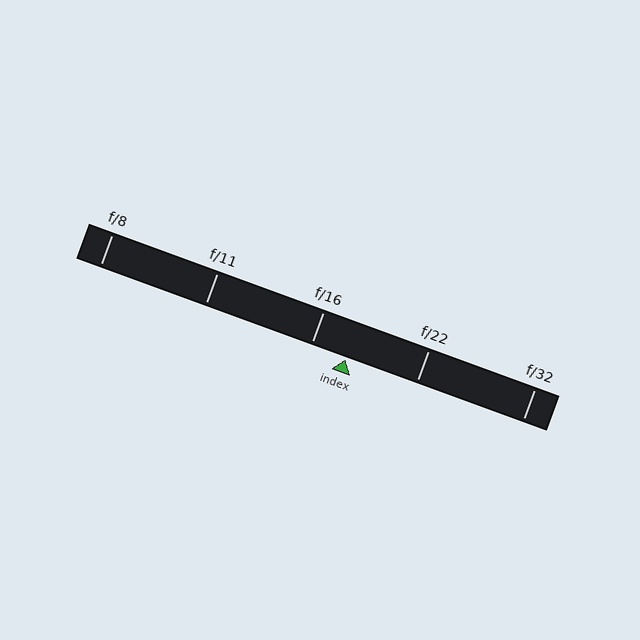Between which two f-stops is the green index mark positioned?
The index mark is between f/16 and f/22.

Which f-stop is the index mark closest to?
The index mark is closest to f/16.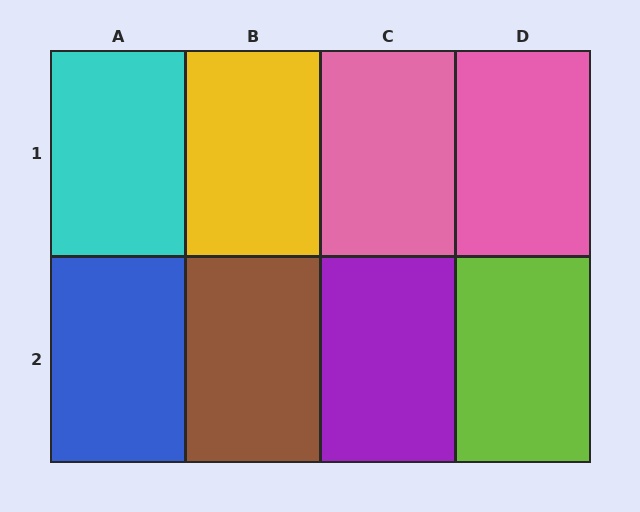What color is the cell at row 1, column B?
Yellow.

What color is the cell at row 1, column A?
Cyan.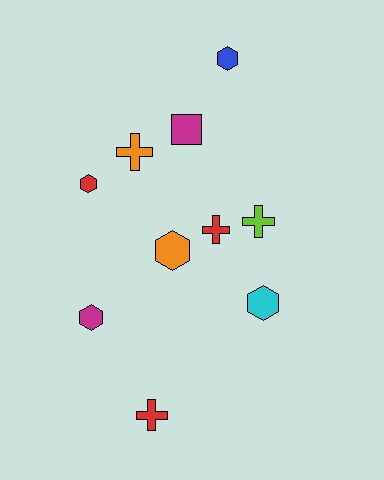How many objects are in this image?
There are 10 objects.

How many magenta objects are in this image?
There are 2 magenta objects.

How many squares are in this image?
There is 1 square.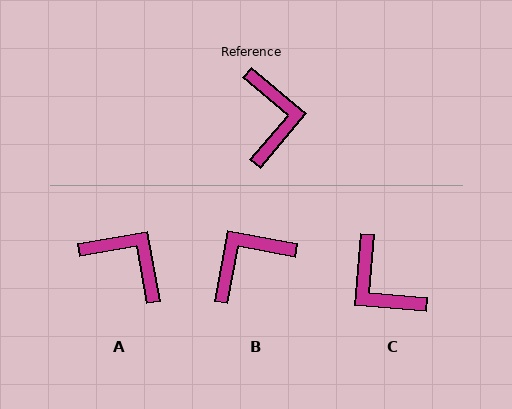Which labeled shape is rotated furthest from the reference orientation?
C, about 145 degrees away.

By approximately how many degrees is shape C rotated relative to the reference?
Approximately 145 degrees clockwise.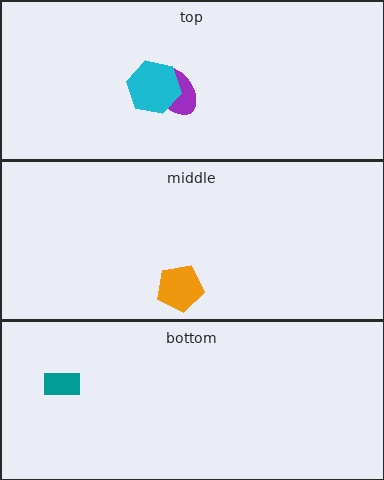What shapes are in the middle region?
The orange pentagon.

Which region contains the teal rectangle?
The bottom region.